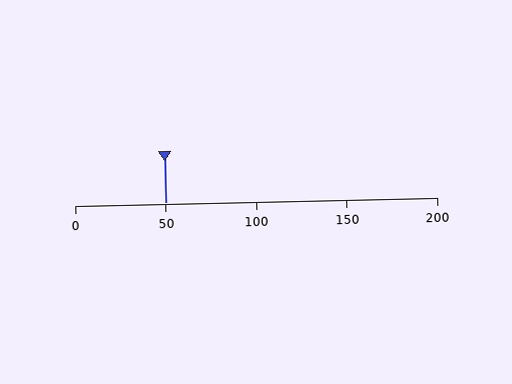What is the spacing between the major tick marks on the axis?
The major ticks are spaced 50 apart.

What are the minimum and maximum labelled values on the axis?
The axis runs from 0 to 200.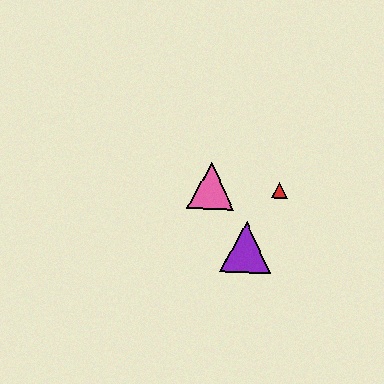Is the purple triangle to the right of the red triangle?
No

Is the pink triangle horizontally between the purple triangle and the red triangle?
No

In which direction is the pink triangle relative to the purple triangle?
The pink triangle is above the purple triangle.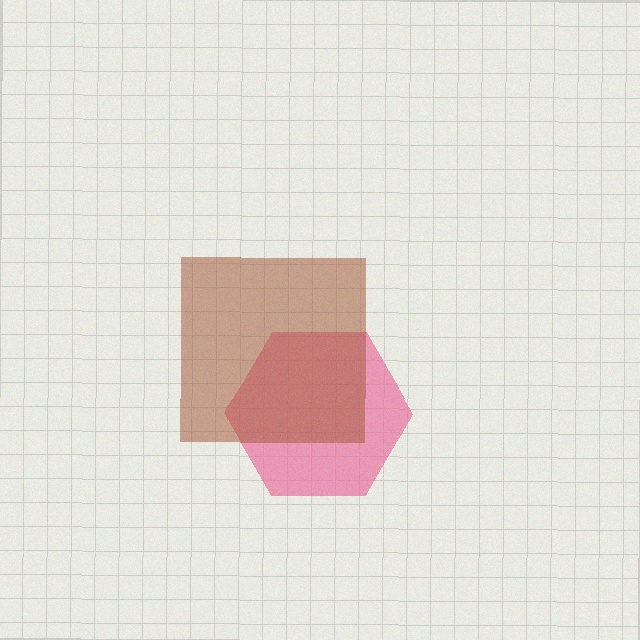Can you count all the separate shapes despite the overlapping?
Yes, there are 2 separate shapes.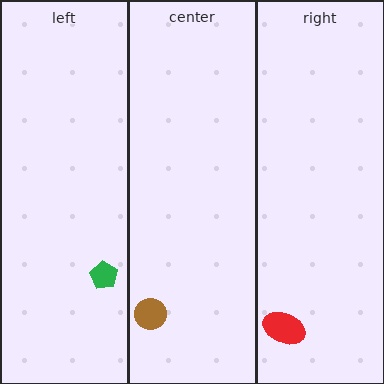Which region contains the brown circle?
The center region.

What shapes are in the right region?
The red ellipse.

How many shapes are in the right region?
1.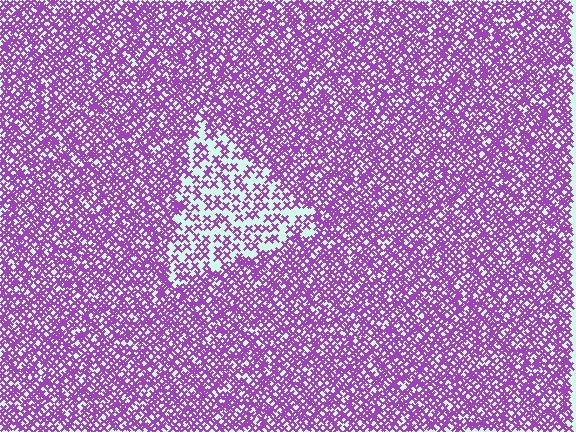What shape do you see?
I see a triangle.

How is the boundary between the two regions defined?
The boundary is defined by a change in element density (approximately 2.2x ratio). All elements are the same color, size, and shape.